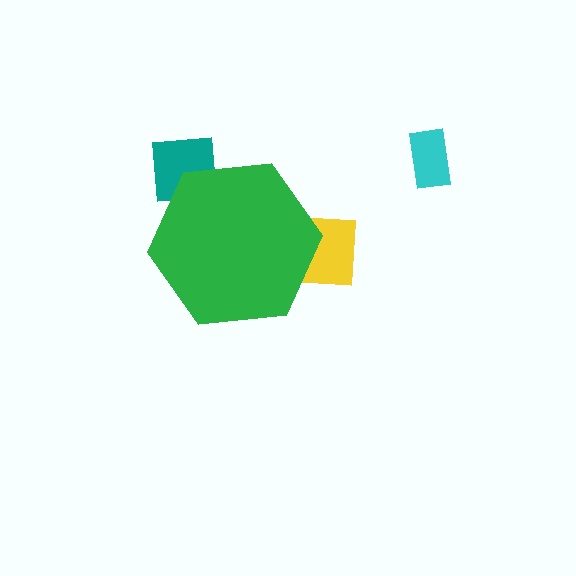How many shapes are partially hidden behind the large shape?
2 shapes are partially hidden.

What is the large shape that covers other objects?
A green hexagon.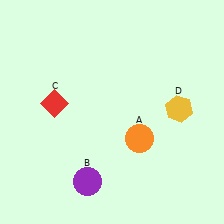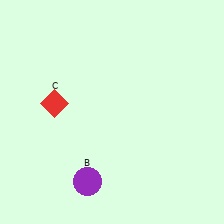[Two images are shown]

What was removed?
The yellow hexagon (D), the orange circle (A) were removed in Image 2.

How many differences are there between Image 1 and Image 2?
There are 2 differences between the two images.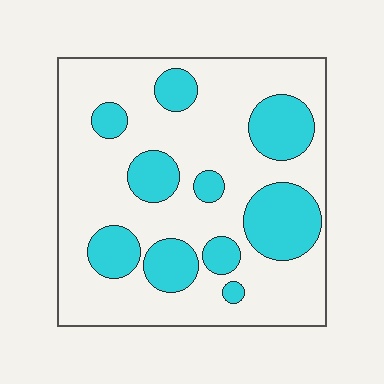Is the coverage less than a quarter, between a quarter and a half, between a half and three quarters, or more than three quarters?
Between a quarter and a half.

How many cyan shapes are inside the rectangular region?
10.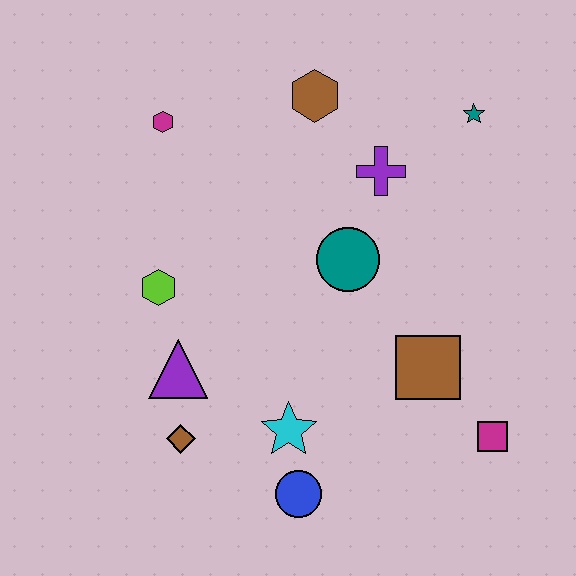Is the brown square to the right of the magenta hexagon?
Yes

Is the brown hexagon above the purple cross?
Yes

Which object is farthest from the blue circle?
The teal star is farthest from the blue circle.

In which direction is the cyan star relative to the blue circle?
The cyan star is above the blue circle.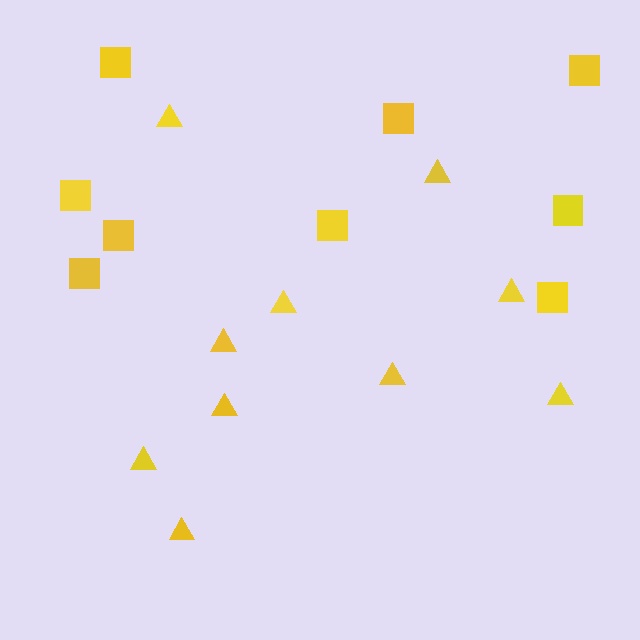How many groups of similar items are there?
There are 2 groups: one group of triangles (10) and one group of squares (9).